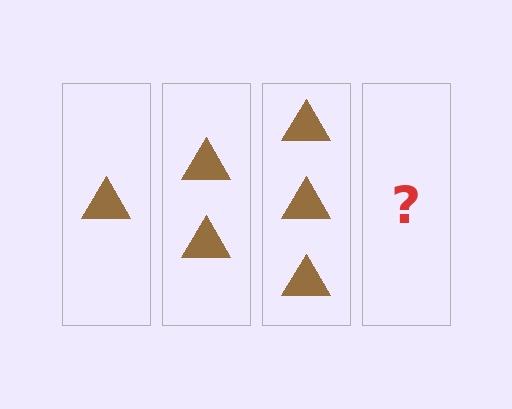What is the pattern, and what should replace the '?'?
The pattern is that each step adds one more triangle. The '?' should be 4 triangles.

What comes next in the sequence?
The next element should be 4 triangles.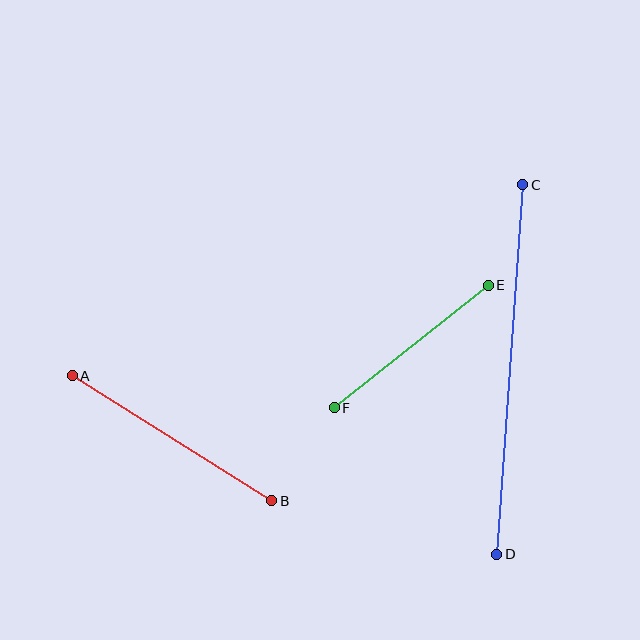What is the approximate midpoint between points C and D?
The midpoint is at approximately (510, 369) pixels.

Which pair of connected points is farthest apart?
Points C and D are farthest apart.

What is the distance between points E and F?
The distance is approximately 197 pixels.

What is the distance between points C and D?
The distance is approximately 371 pixels.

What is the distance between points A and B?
The distance is approximately 235 pixels.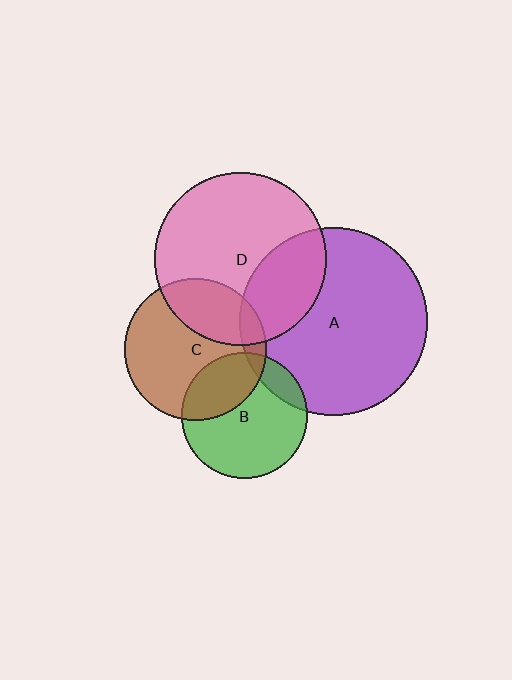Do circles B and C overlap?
Yes.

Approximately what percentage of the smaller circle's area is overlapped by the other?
Approximately 30%.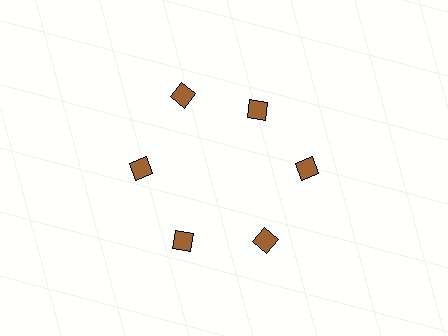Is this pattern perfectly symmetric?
No. The 6 brown squares are arranged in a ring, but one element near the 1 o'clock position is pulled inward toward the center, breaking the 6-fold rotational symmetry.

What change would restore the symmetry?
The symmetry would be restored by moving it outward, back onto the ring so that all 6 squares sit at equal angles and equal distance from the center.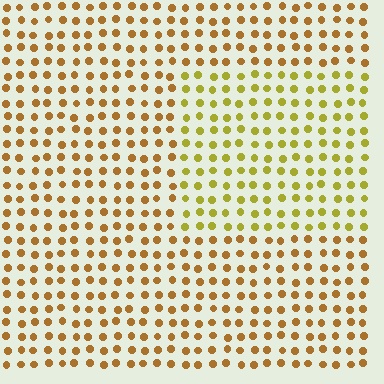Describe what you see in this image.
The image is filled with small brown elements in a uniform arrangement. A rectangle-shaped region is visible where the elements are tinted to a slightly different hue, forming a subtle color boundary.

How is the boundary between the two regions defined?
The boundary is defined purely by a slight shift in hue (about 29 degrees). Spacing, size, and orientation are identical on both sides.